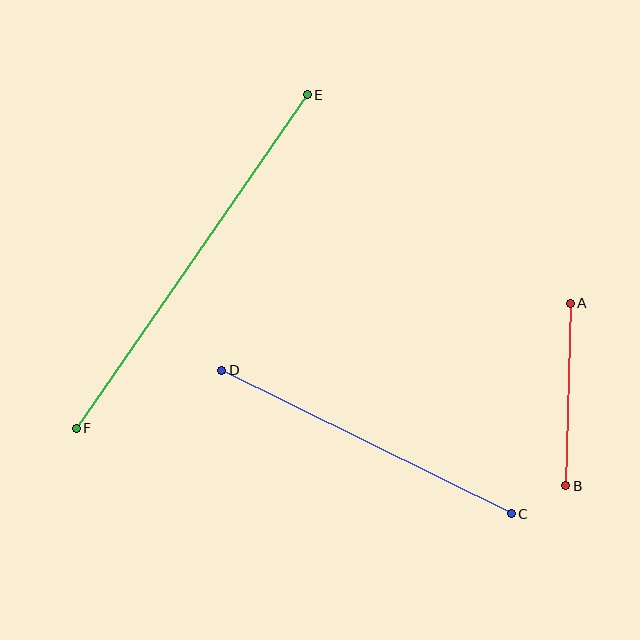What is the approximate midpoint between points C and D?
The midpoint is at approximately (366, 442) pixels.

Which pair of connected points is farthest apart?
Points E and F are farthest apart.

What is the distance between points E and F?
The distance is approximately 406 pixels.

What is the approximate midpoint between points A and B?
The midpoint is at approximately (568, 395) pixels.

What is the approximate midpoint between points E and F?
The midpoint is at approximately (192, 262) pixels.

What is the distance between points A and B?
The distance is approximately 182 pixels.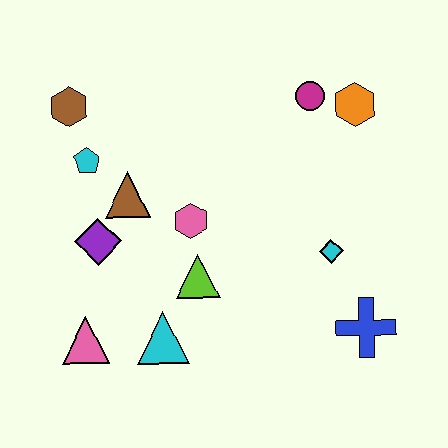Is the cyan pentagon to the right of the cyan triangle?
No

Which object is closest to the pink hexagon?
The lime triangle is closest to the pink hexagon.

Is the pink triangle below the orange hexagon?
Yes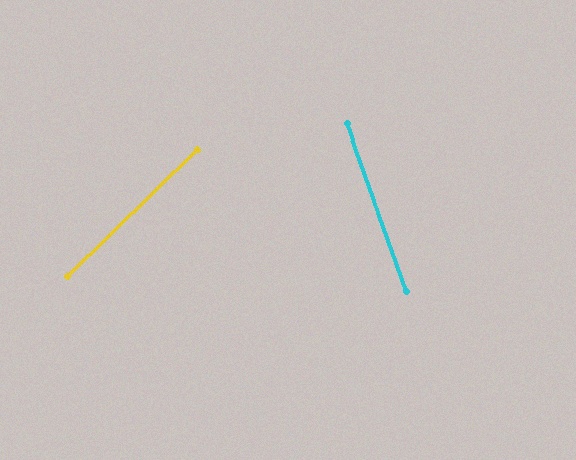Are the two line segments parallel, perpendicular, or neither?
Neither parallel nor perpendicular — they differ by about 65°.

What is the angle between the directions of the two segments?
Approximately 65 degrees.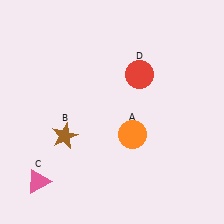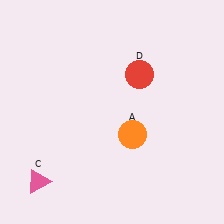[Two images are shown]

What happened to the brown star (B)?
The brown star (B) was removed in Image 2. It was in the bottom-left area of Image 1.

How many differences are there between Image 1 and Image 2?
There is 1 difference between the two images.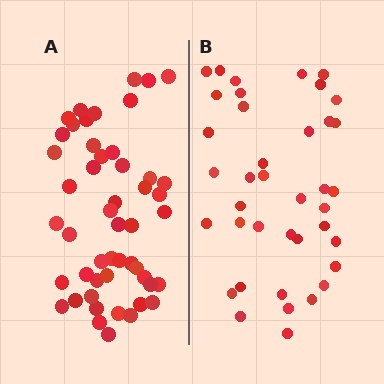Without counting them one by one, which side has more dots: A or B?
Region A (the left region) has more dots.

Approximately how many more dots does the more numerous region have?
Region A has roughly 12 or so more dots than region B.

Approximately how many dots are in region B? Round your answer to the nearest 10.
About 40 dots. (The exact count is 39, which rounds to 40.)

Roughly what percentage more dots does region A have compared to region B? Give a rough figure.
About 30% more.